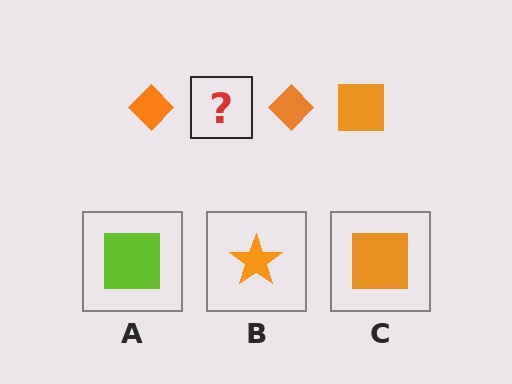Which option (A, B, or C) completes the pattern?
C.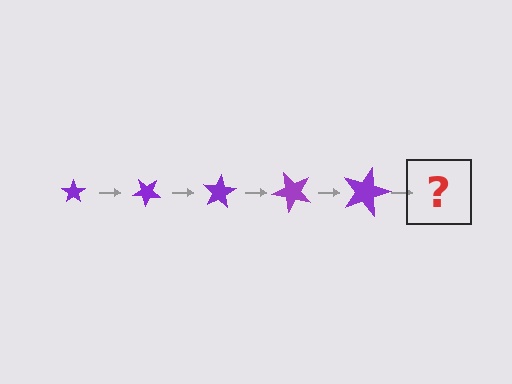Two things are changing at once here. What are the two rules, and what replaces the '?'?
The two rules are that the star grows larger each step and it rotates 40 degrees each step. The '?' should be a star, larger than the previous one and rotated 200 degrees from the start.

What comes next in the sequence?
The next element should be a star, larger than the previous one and rotated 200 degrees from the start.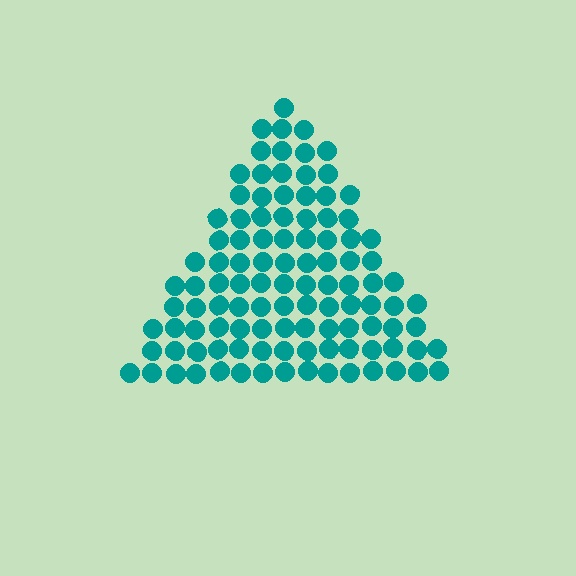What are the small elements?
The small elements are circles.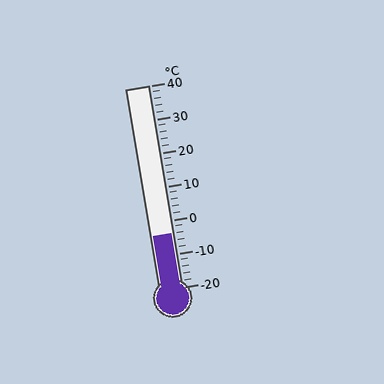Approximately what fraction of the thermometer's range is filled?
The thermometer is filled to approximately 25% of its range.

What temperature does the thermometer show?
The thermometer shows approximately -4°C.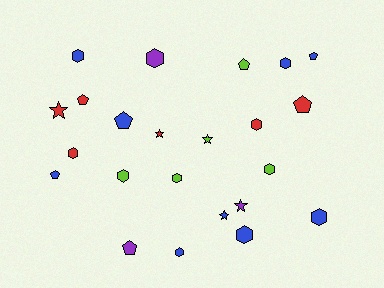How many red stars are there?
There are 2 red stars.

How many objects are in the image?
There are 23 objects.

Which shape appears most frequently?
Hexagon, with 11 objects.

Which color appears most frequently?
Blue, with 9 objects.